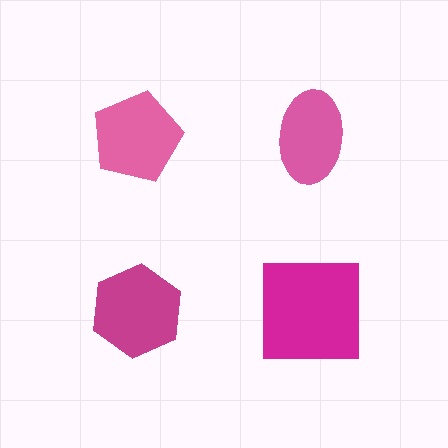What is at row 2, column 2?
A magenta square.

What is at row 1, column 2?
A pink ellipse.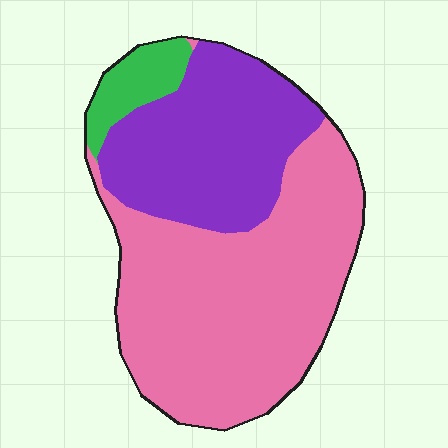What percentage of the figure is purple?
Purple takes up about one third (1/3) of the figure.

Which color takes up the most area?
Pink, at roughly 60%.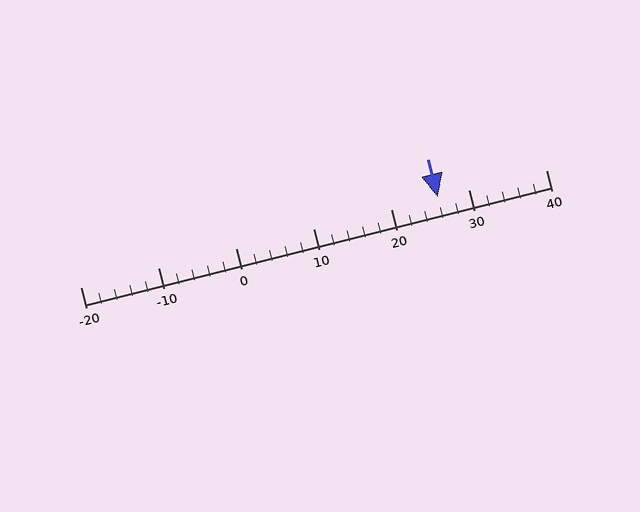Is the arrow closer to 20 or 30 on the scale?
The arrow is closer to 30.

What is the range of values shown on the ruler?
The ruler shows values from -20 to 40.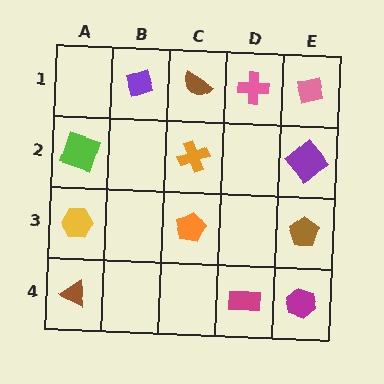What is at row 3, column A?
A yellow hexagon.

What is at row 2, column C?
An orange cross.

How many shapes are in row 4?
3 shapes.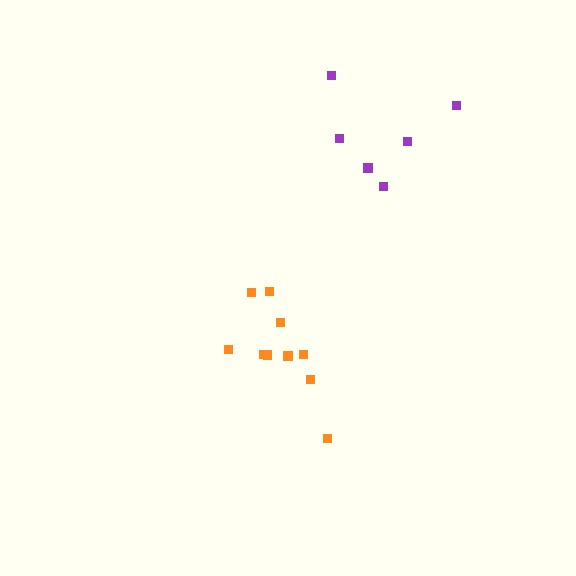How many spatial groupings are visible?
There are 2 spatial groupings.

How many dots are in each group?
Group 1: 6 dots, Group 2: 10 dots (16 total).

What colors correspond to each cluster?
The clusters are colored: purple, orange.